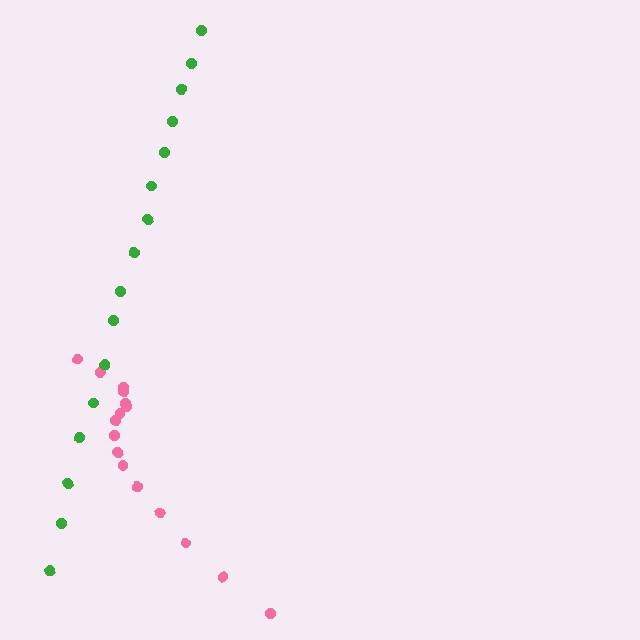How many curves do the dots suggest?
There are 2 distinct paths.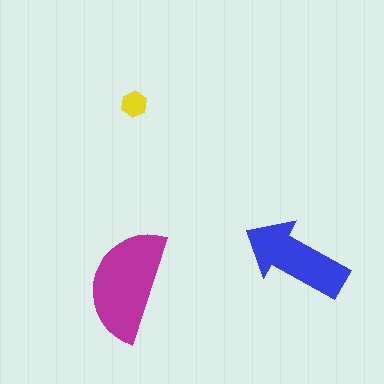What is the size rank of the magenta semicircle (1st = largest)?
1st.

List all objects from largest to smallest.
The magenta semicircle, the blue arrow, the yellow hexagon.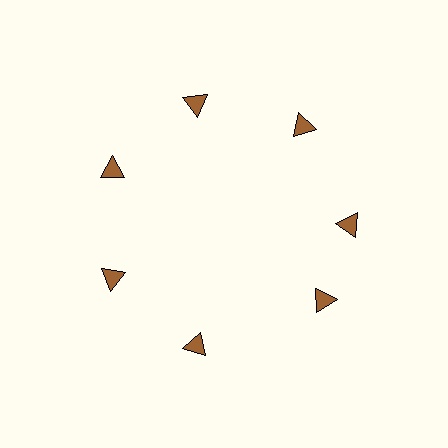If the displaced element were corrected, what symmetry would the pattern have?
It would have 7-fold rotational symmetry — the pattern would map onto itself every 51 degrees.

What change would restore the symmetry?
The symmetry would be restored by rotating it back into even spacing with its neighbors so that all 7 triangles sit at equal angles and equal distance from the center.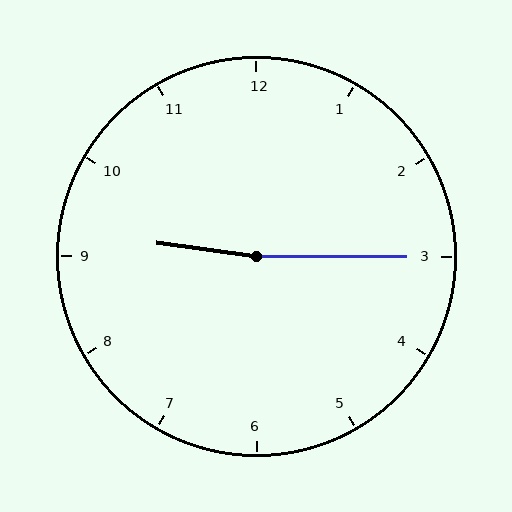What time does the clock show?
9:15.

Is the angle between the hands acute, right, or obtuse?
It is obtuse.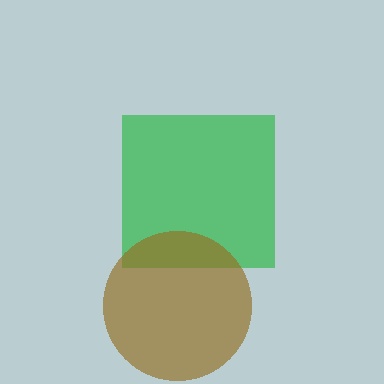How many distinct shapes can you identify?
There are 2 distinct shapes: a green square, a brown circle.